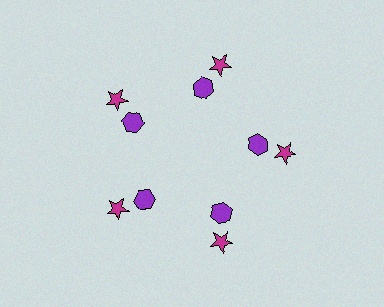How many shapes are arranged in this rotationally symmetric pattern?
There are 10 shapes, arranged in 5 groups of 2.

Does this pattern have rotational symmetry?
Yes, this pattern has 5-fold rotational symmetry. It looks the same after rotating 72 degrees around the center.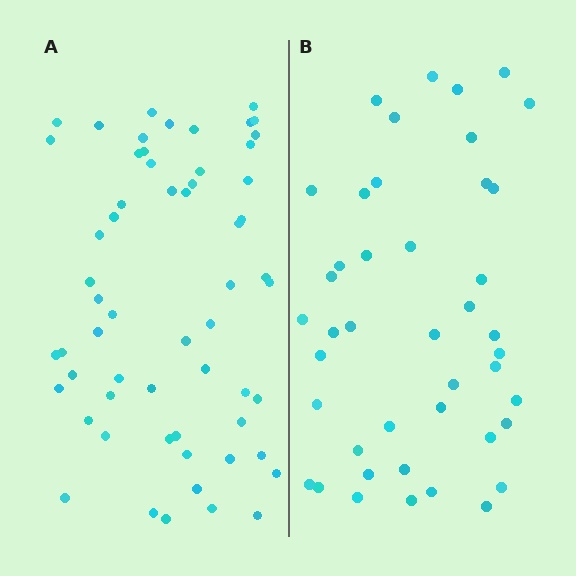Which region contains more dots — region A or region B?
Region A (the left region) has more dots.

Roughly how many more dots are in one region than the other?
Region A has approximately 15 more dots than region B.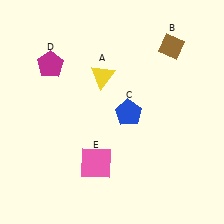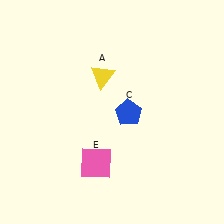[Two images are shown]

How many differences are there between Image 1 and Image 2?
There are 2 differences between the two images.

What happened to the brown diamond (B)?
The brown diamond (B) was removed in Image 2. It was in the top-right area of Image 1.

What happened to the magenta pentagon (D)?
The magenta pentagon (D) was removed in Image 2. It was in the top-left area of Image 1.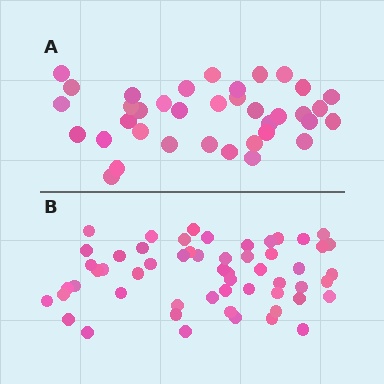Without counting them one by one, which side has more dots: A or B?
Region B (the bottom region) has more dots.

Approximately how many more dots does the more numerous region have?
Region B has approximately 20 more dots than region A.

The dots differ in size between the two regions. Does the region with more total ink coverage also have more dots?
No. Region A has more total ink coverage because its dots are larger, but region B actually contains more individual dots. Total area can be misleading — the number of items is what matters here.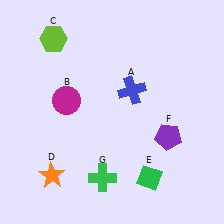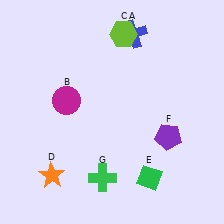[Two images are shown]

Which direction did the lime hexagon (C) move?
The lime hexagon (C) moved right.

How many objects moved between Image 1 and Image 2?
2 objects moved between the two images.